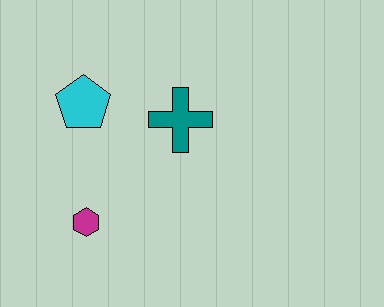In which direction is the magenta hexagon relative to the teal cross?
The magenta hexagon is below the teal cross.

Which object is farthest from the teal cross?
The magenta hexagon is farthest from the teal cross.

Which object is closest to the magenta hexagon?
The cyan pentagon is closest to the magenta hexagon.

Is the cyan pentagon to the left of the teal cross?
Yes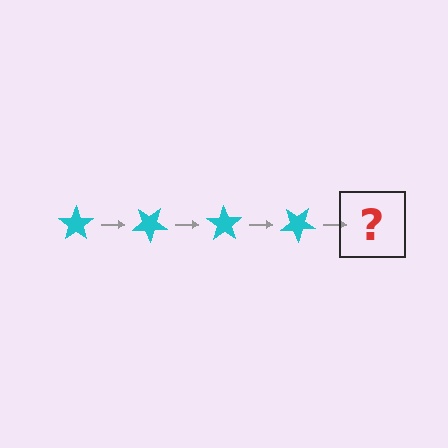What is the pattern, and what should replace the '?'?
The pattern is that the star rotates 35 degrees each step. The '?' should be a cyan star rotated 140 degrees.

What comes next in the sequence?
The next element should be a cyan star rotated 140 degrees.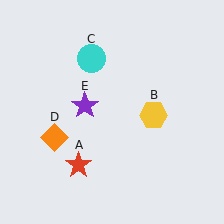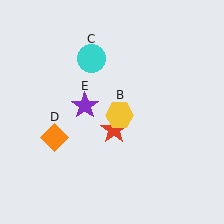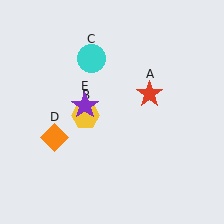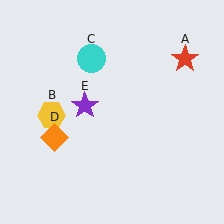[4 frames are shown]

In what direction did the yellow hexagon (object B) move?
The yellow hexagon (object B) moved left.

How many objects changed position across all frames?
2 objects changed position: red star (object A), yellow hexagon (object B).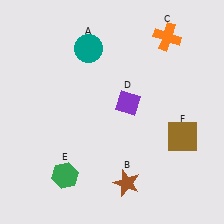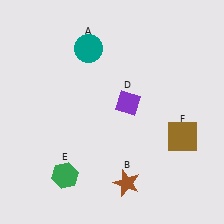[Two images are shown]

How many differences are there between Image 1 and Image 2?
There is 1 difference between the two images.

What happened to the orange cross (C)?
The orange cross (C) was removed in Image 2. It was in the top-right area of Image 1.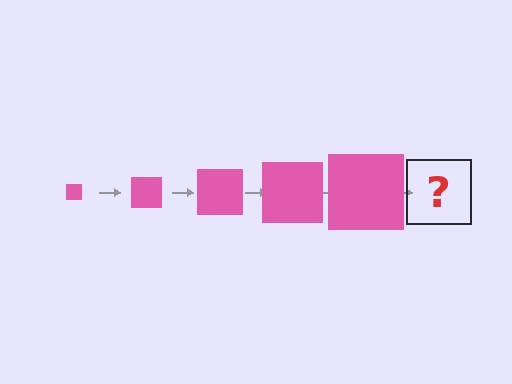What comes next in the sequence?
The next element should be a pink square, larger than the previous one.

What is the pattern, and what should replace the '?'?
The pattern is that the square gets progressively larger each step. The '?' should be a pink square, larger than the previous one.